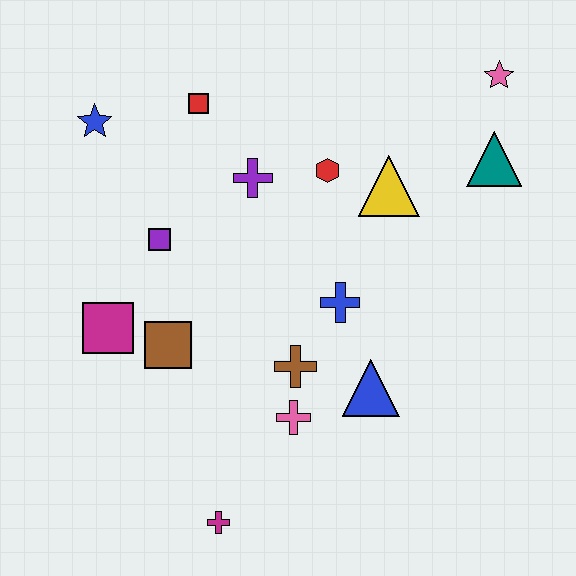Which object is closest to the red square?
The purple cross is closest to the red square.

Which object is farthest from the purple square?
The pink star is farthest from the purple square.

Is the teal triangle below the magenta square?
No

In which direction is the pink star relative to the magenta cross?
The pink star is above the magenta cross.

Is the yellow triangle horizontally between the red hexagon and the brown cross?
No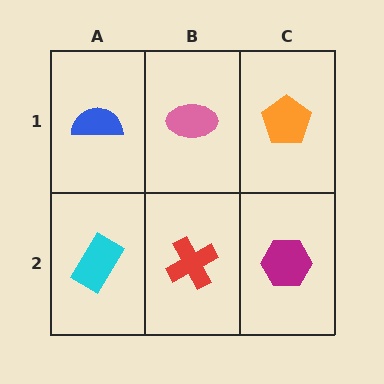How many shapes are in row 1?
3 shapes.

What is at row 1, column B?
A pink ellipse.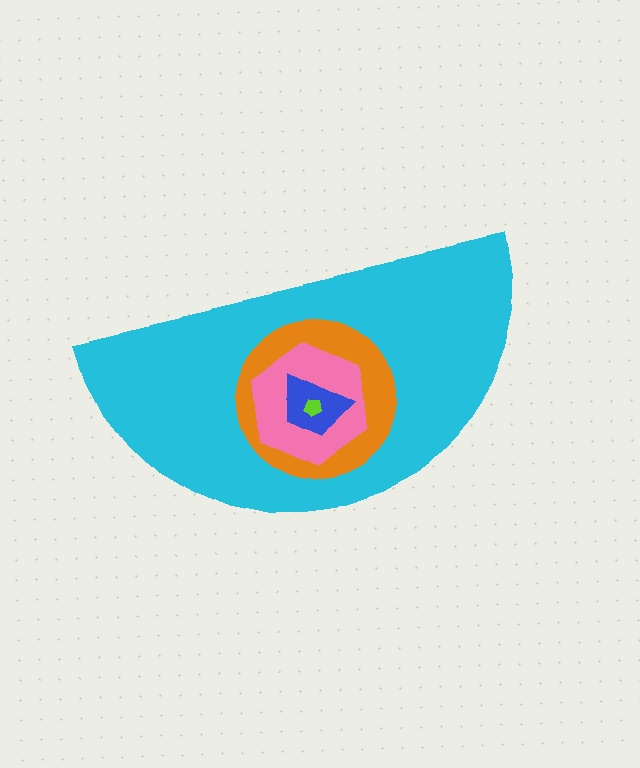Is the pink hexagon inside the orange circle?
Yes.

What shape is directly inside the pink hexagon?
The blue trapezoid.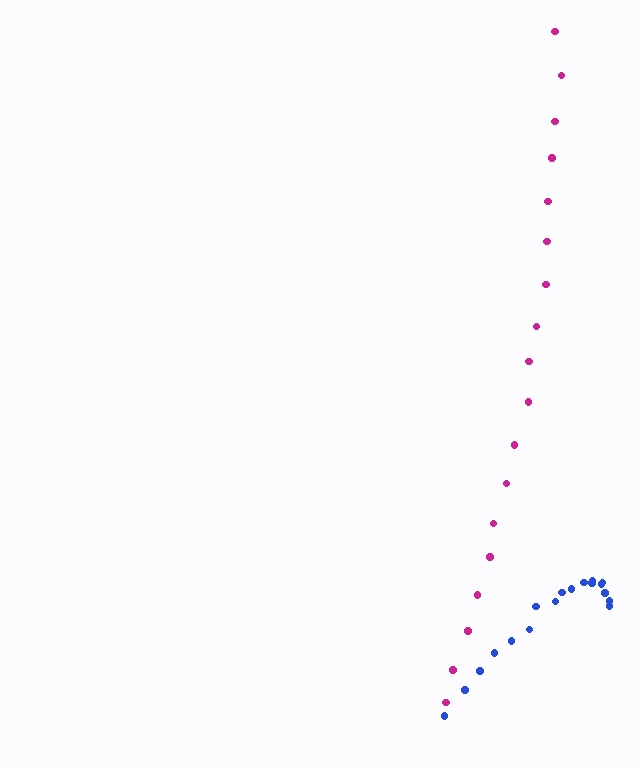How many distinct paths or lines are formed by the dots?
There are 2 distinct paths.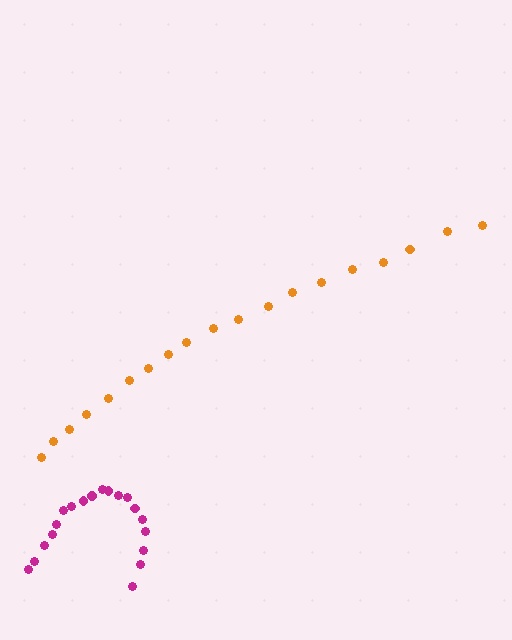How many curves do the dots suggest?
There are 2 distinct paths.